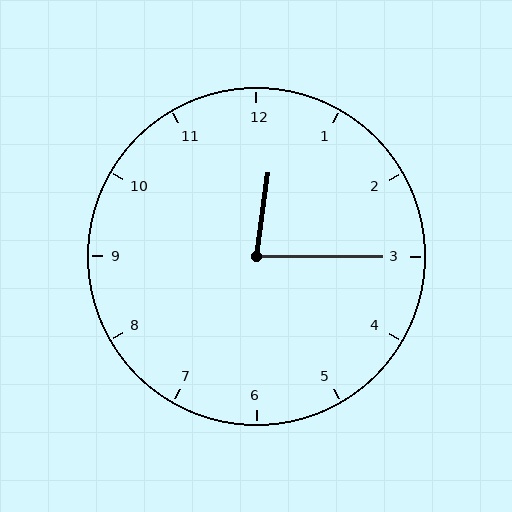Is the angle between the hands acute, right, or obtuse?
It is acute.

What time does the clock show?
12:15.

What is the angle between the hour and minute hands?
Approximately 82 degrees.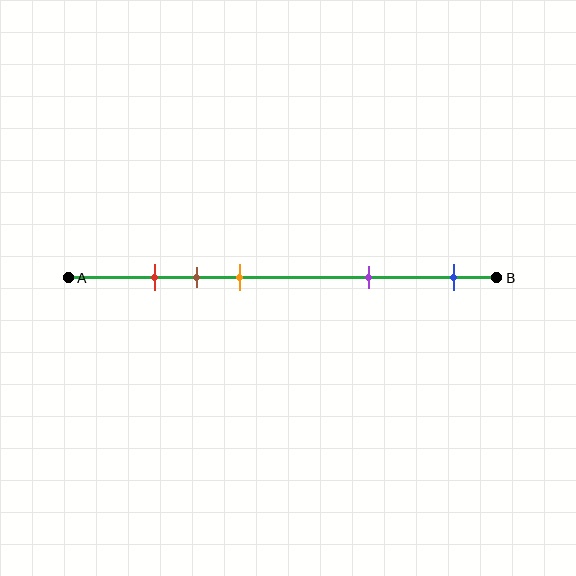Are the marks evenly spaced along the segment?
No, the marks are not evenly spaced.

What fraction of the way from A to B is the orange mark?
The orange mark is approximately 40% (0.4) of the way from A to B.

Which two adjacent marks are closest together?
The red and brown marks are the closest adjacent pair.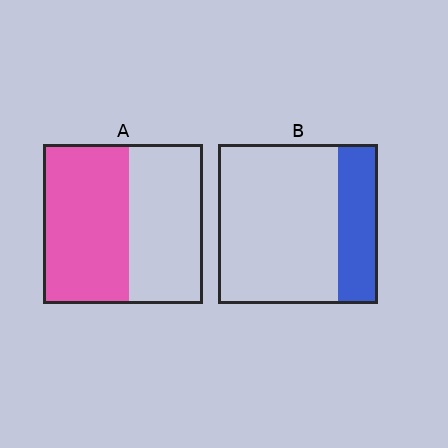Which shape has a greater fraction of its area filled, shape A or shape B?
Shape A.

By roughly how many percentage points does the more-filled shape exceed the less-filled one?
By roughly 30 percentage points (A over B).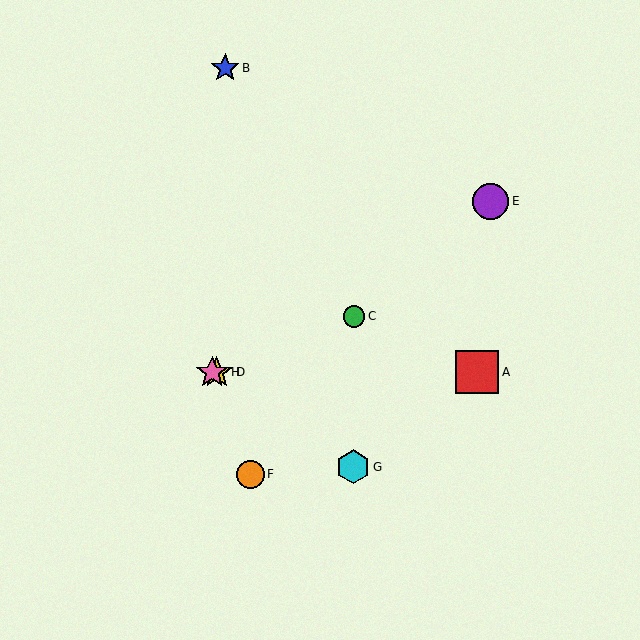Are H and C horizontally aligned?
No, H is at y≈373 and C is at y≈316.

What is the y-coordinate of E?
Object E is at y≈201.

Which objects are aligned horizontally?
Objects A, D, H are aligned horizontally.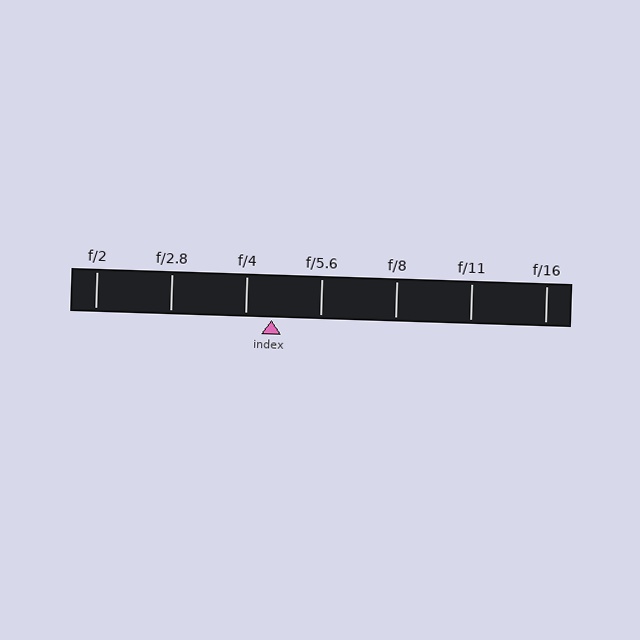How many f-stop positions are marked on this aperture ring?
There are 7 f-stop positions marked.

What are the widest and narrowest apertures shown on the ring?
The widest aperture shown is f/2 and the narrowest is f/16.